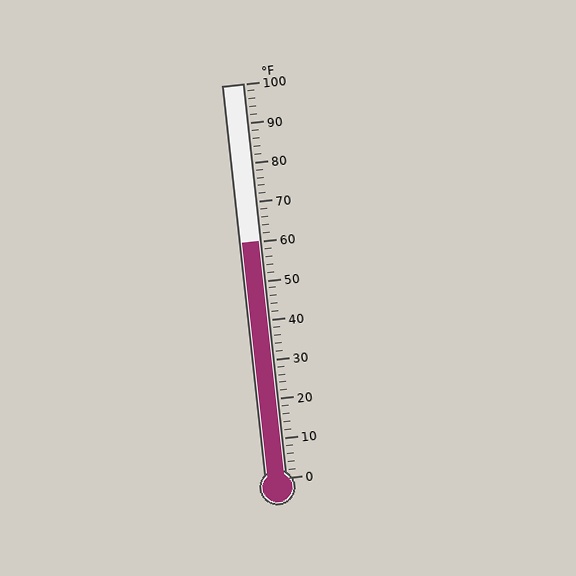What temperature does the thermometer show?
The thermometer shows approximately 60°F.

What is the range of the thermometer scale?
The thermometer scale ranges from 0°F to 100°F.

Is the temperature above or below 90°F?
The temperature is below 90°F.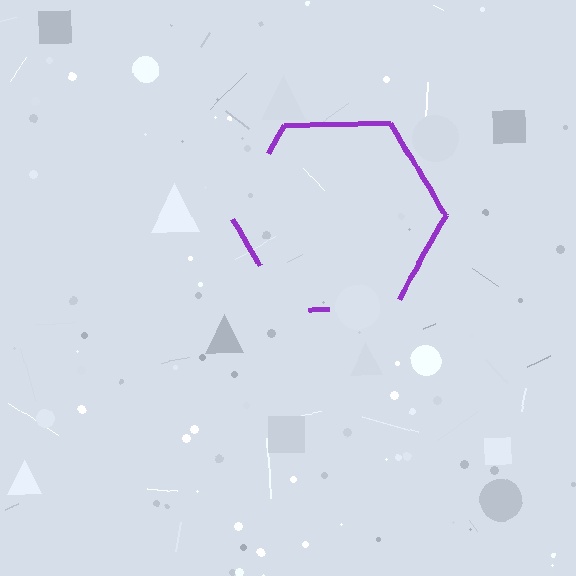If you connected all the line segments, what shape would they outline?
They would outline a hexagon.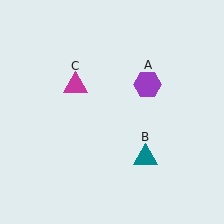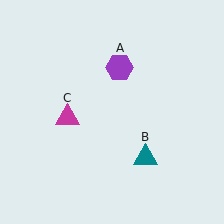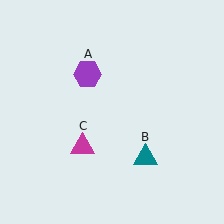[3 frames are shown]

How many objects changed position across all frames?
2 objects changed position: purple hexagon (object A), magenta triangle (object C).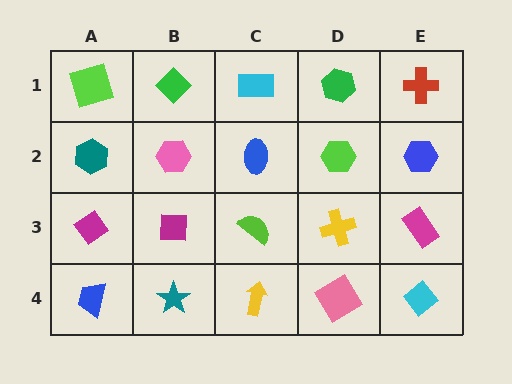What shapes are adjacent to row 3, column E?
A blue hexagon (row 2, column E), a cyan diamond (row 4, column E), a yellow cross (row 3, column D).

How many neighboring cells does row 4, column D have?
3.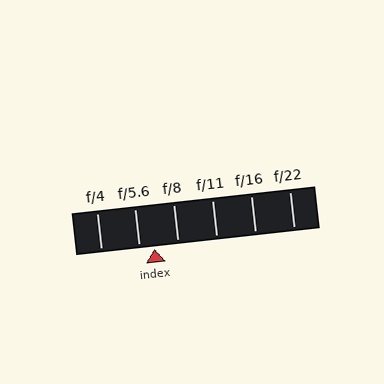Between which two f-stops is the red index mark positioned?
The index mark is between f/5.6 and f/8.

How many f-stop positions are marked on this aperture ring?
There are 6 f-stop positions marked.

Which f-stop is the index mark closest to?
The index mark is closest to f/5.6.